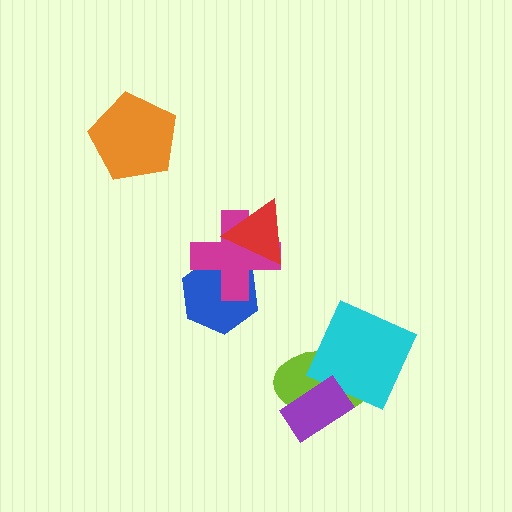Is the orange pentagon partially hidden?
No, no other shape covers it.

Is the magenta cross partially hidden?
Yes, it is partially covered by another shape.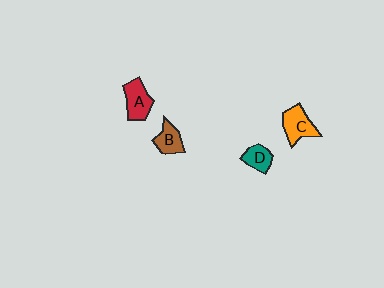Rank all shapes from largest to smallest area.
From largest to smallest: C (orange), A (red), B (brown), D (teal).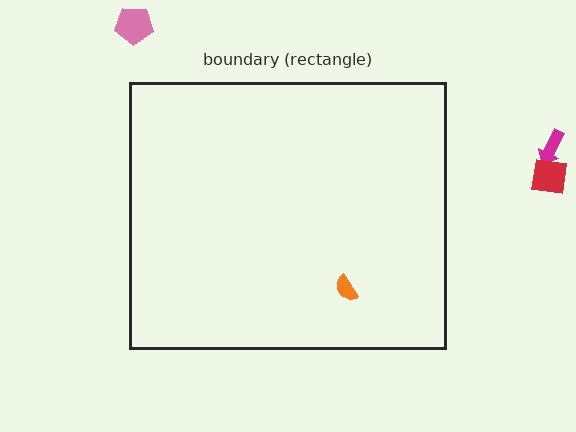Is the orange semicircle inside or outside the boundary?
Inside.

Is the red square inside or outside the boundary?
Outside.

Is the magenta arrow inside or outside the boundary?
Outside.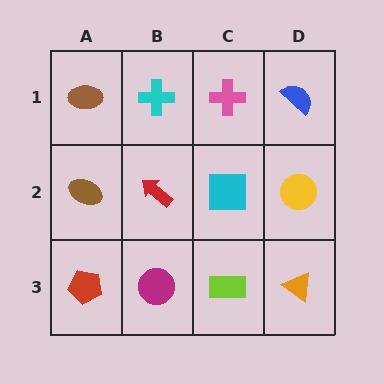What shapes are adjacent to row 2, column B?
A cyan cross (row 1, column B), a magenta circle (row 3, column B), a brown ellipse (row 2, column A), a cyan square (row 2, column C).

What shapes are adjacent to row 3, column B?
A red arrow (row 2, column B), a red pentagon (row 3, column A), a lime rectangle (row 3, column C).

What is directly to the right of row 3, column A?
A magenta circle.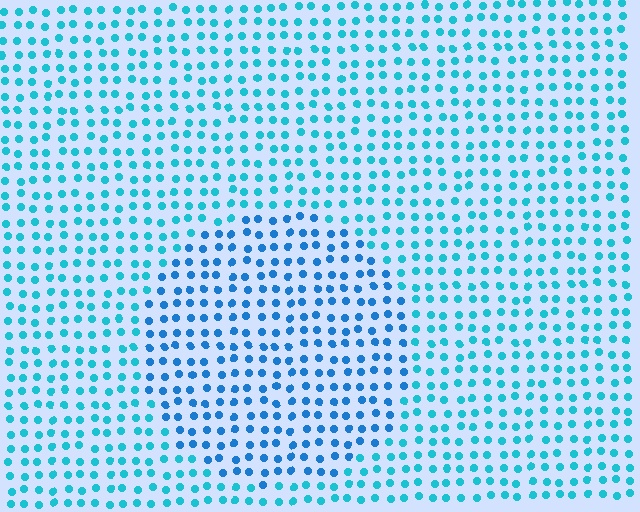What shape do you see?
I see a circle.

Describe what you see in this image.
The image is filled with small cyan elements in a uniform arrangement. A circle-shaped region is visible where the elements are tinted to a slightly different hue, forming a subtle color boundary.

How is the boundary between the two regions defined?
The boundary is defined purely by a slight shift in hue (about 24 degrees). Spacing, size, and orientation are identical on both sides.